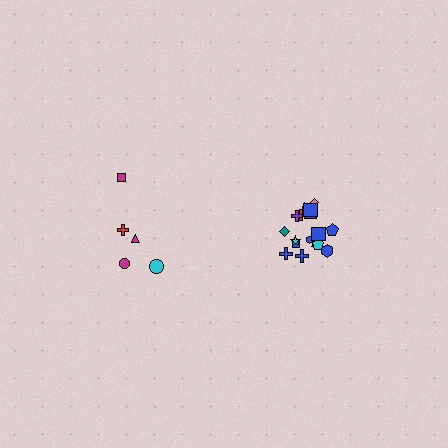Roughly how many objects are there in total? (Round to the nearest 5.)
Roughly 25 objects in total.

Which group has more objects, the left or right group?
The right group.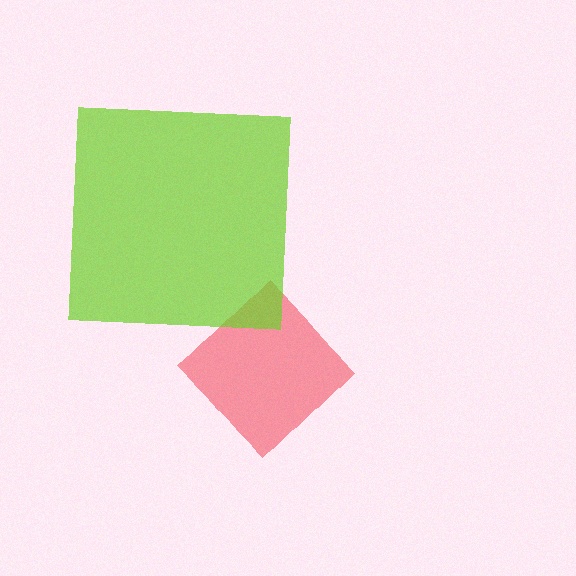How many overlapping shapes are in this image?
There are 2 overlapping shapes in the image.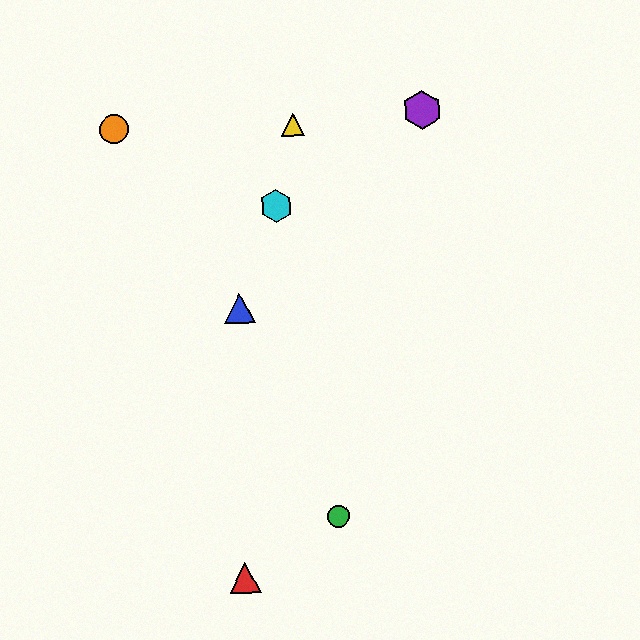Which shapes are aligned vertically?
The red triangle, the blue triangle are aligned vertically.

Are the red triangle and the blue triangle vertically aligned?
Yes, both are at x≈245.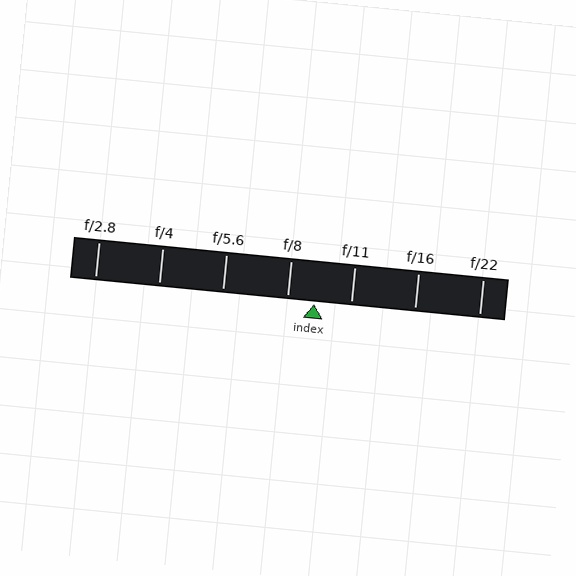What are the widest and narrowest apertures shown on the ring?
The widest aperture shown is f/2.8 and the narrowest is f/22.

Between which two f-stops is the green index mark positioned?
The index mark is between f/8 and f/11.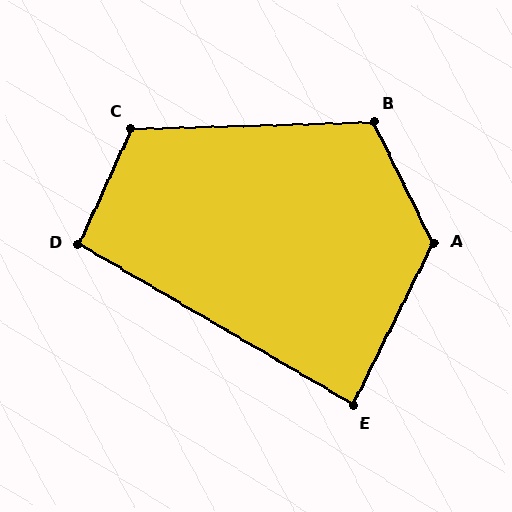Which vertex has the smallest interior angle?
E, at approximately 86 degrees.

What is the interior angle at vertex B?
Approximately 115 degrees (obtuse).